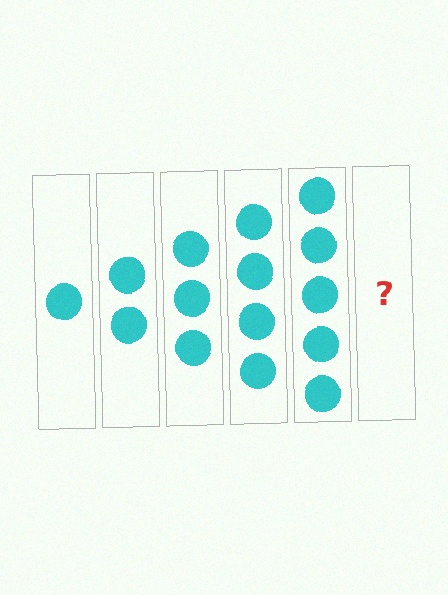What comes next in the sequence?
The next element should be 6 circles.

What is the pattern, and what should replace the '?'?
The pattern is that each step adds one more circle. The '?' should be 6 circles.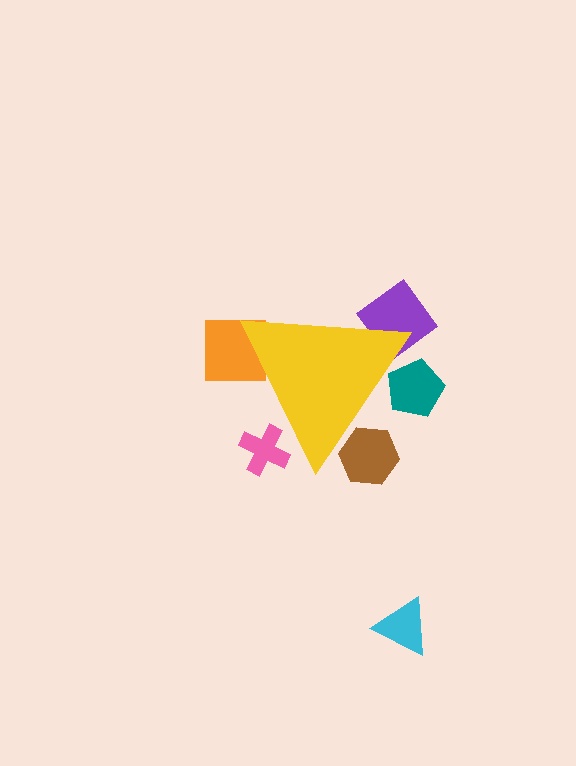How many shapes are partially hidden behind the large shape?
5 shapes are partially hidden.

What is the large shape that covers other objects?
A yellow triangle.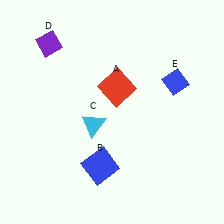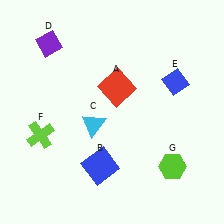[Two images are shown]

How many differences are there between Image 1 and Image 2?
There are 2 differences between the two images.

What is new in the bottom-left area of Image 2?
A lime cross (F) was added in the bottom-left area of Image 2.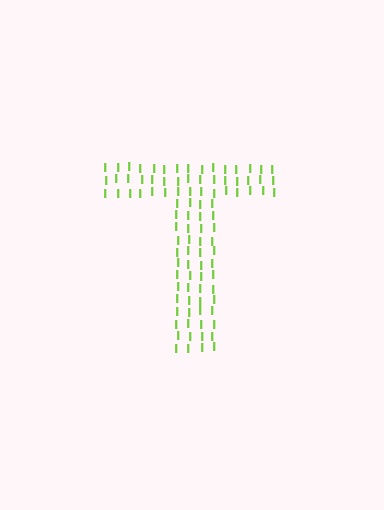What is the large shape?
The large shape is the letter T.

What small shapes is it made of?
It is made of small letter I's.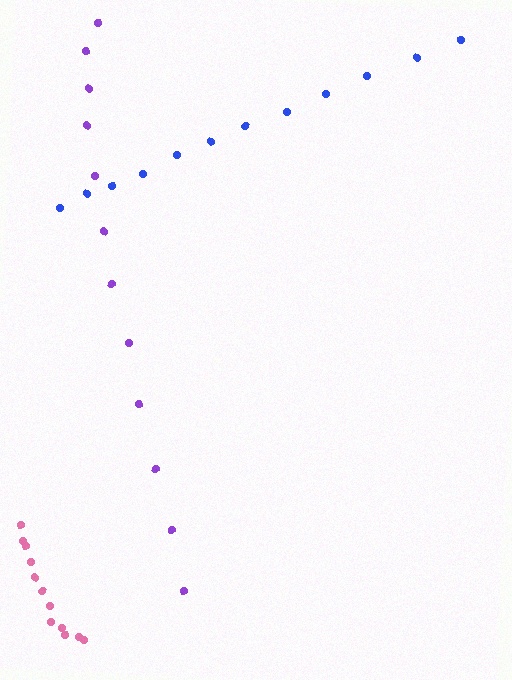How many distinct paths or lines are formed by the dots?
There are 3 distinct paths.